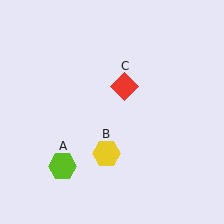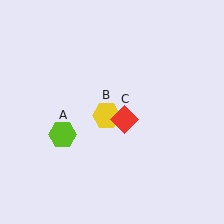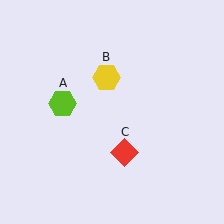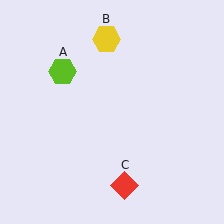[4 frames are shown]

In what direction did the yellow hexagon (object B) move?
The yellow hexagon (object B) moved up.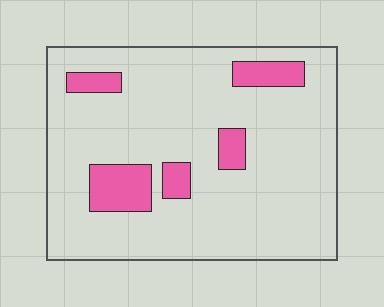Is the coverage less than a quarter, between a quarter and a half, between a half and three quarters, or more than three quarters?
Less than a quarter.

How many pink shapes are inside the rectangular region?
5.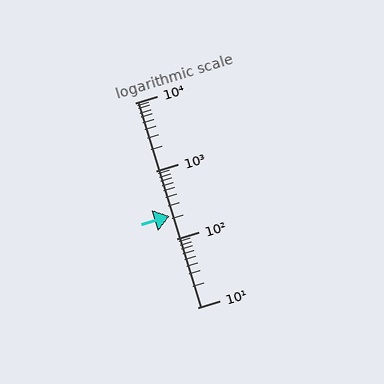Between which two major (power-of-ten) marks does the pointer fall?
The pointer is between 100 and 1000.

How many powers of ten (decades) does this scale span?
The scale spans 3 decades, from 10 to 10000.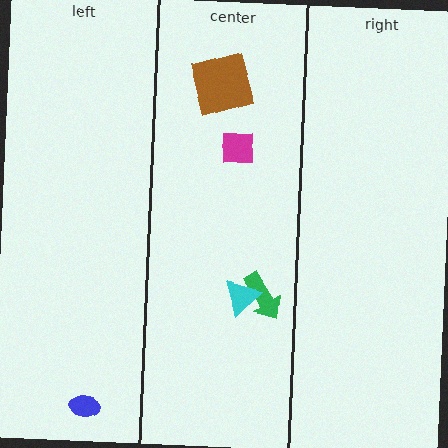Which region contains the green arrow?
The center region.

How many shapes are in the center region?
4.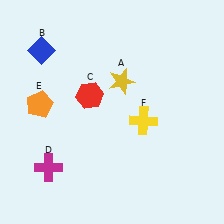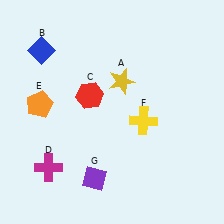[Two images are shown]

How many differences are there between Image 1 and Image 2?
There is 1 difference between the two images.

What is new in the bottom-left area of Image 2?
A purple diamond (G) was added in the bottom-left area of Image 2.